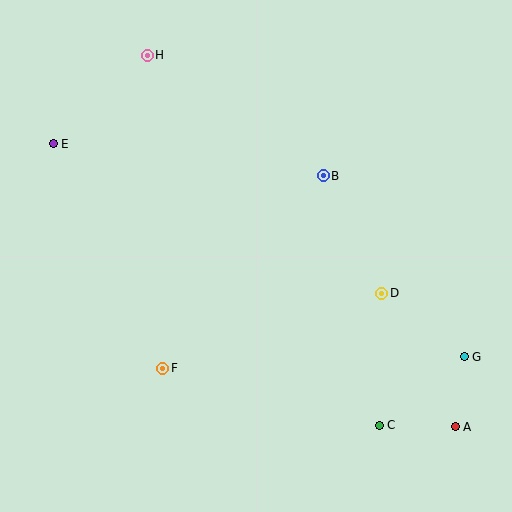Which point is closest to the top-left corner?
Point E is closest to the top-left corner.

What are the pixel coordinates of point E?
Point E is at (53, 144).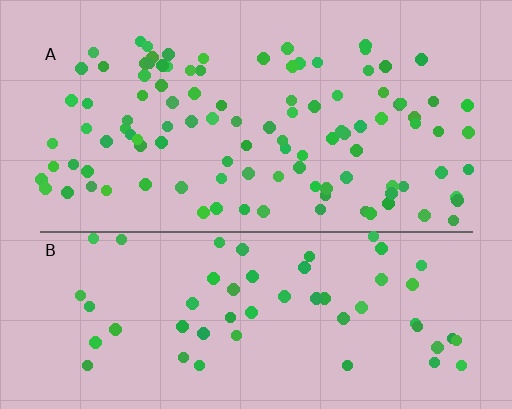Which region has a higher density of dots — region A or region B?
A (the top).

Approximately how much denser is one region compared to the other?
Approximately 1.9× — region A over region B.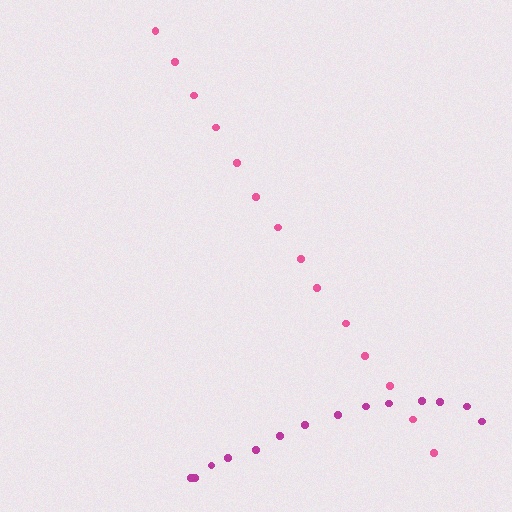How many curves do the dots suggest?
There are 2 distinct paths.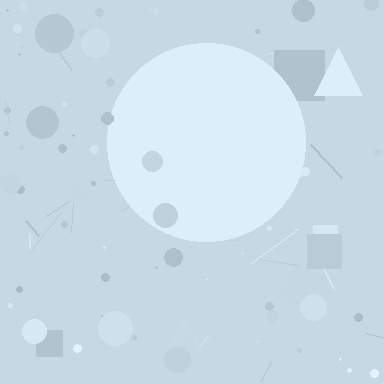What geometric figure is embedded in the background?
A circle is embedded in the background.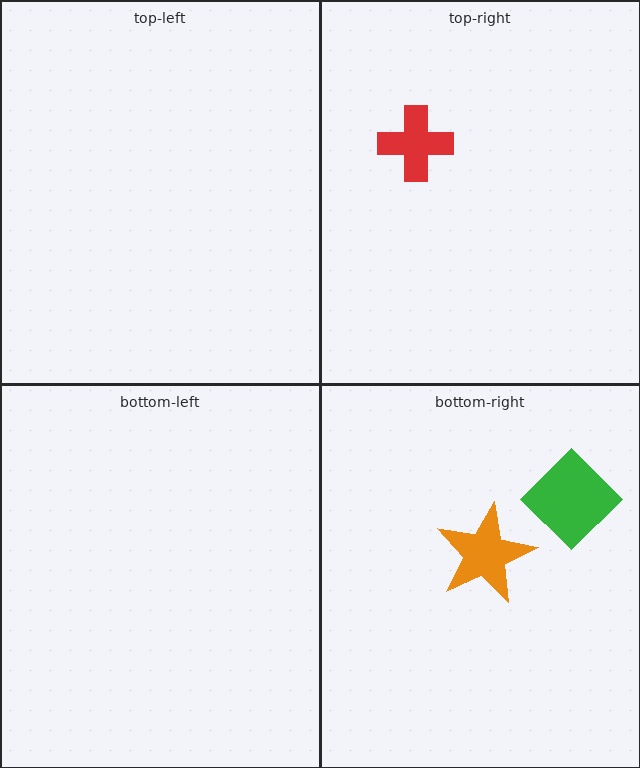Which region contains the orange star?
The bottom-right region.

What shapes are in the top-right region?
The red cross.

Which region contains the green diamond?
The bottom-right region.